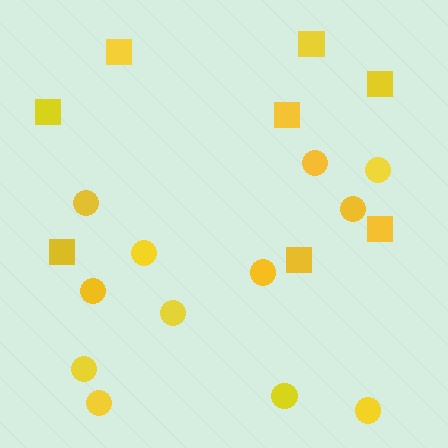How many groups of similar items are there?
There are 2 groups: one group of circles (12) and one group of squares (8).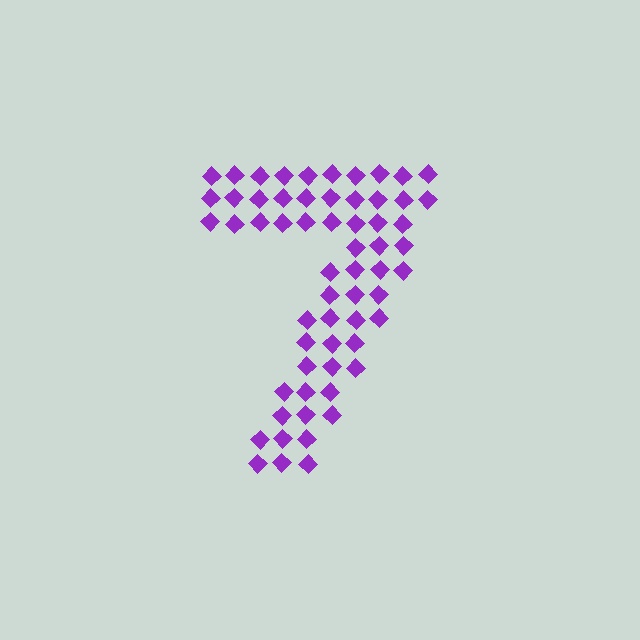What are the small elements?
The small elements are diamonds.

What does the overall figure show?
The overall figure shows the digit 7.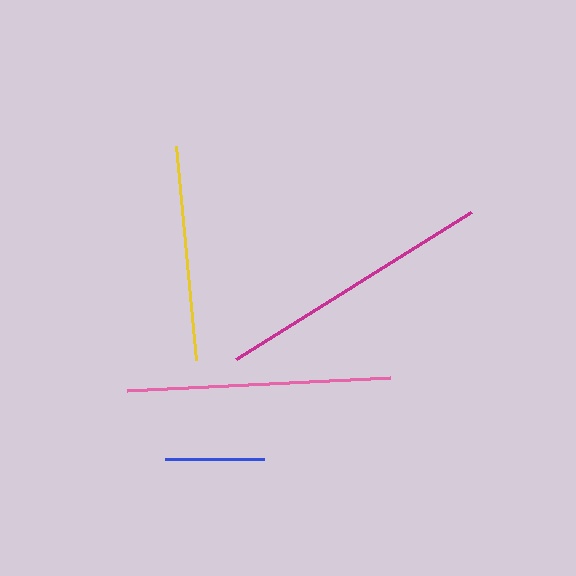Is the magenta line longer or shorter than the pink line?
The magenta line is longer than the pink line.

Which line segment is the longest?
The magenta line is the longest at approximately 277 pixels.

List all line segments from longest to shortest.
From longest to shortest: magenta, pink, yellow, blue.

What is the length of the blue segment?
The blue segment is approximately 98 pixels long.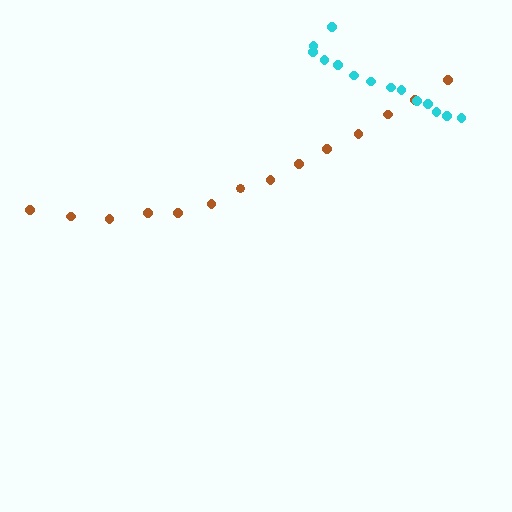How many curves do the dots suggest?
There are 2 distinct paths.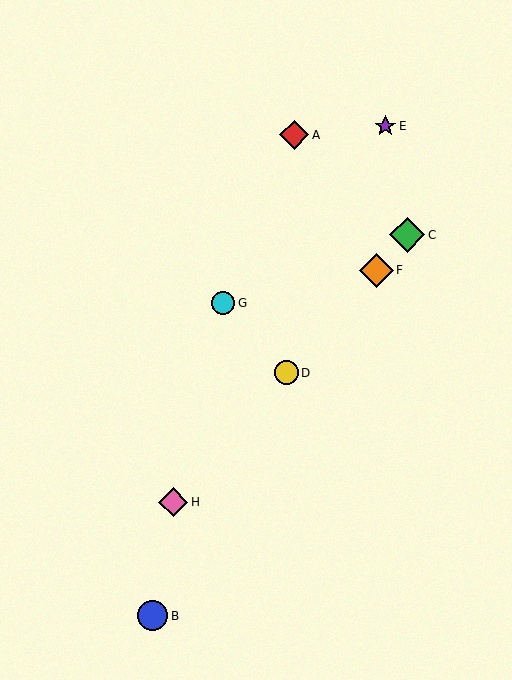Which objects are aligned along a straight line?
Objects C, D, F, H are aligned along a straight line.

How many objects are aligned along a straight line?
4 objects (C, D, F, H) are aligned along a straight line.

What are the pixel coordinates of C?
Object C is at (407, 235).